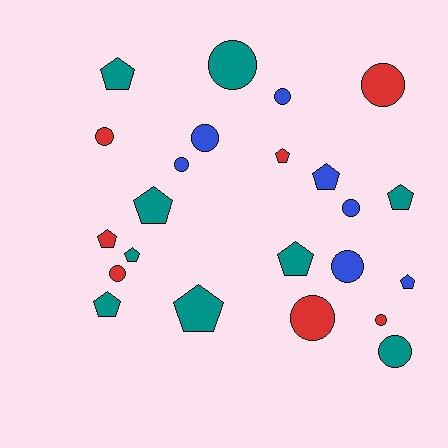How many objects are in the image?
There are 23 objects.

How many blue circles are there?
There are 5 blue circles.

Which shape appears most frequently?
Circle, with 12 objects.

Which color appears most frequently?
Teal, with 9 objects.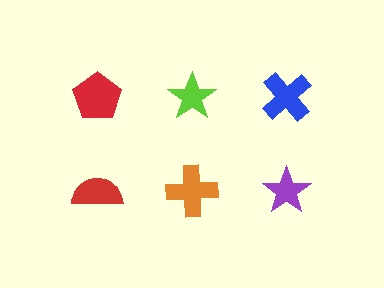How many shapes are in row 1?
3 shapes.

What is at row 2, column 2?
An orange cross.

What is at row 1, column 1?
A red pentagon.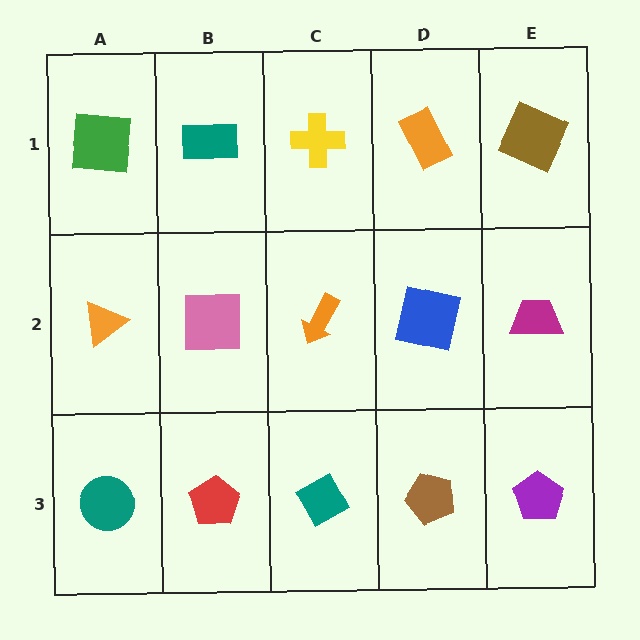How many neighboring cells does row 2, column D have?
4.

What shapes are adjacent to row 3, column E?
A magenta trapezoid (row 2, column E), a brown pentagon (row 3, column D).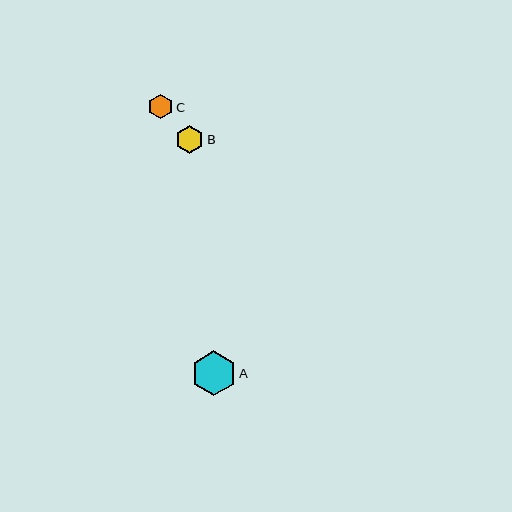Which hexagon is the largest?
Hexagon A is the largest with a size of approximately 45 pixels.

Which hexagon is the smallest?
Hexagon C is the smallest with a size of approximately 24 pixels.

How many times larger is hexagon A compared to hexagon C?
Hexagon A is approximately 1.8 times the size of hexagon C.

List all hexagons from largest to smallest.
From largest to smallest: A, B, C.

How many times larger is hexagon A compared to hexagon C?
Hexagon A is approximately 1.8 times the size of hexagon C.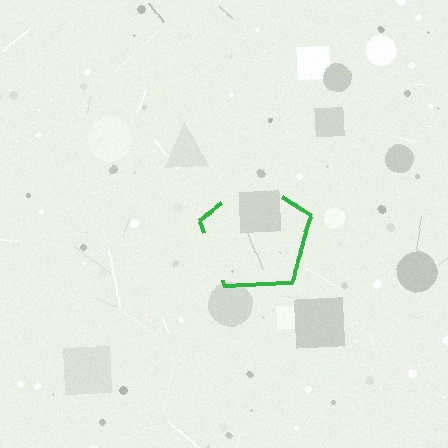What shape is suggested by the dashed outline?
The dashed outline suggests a pentagon.